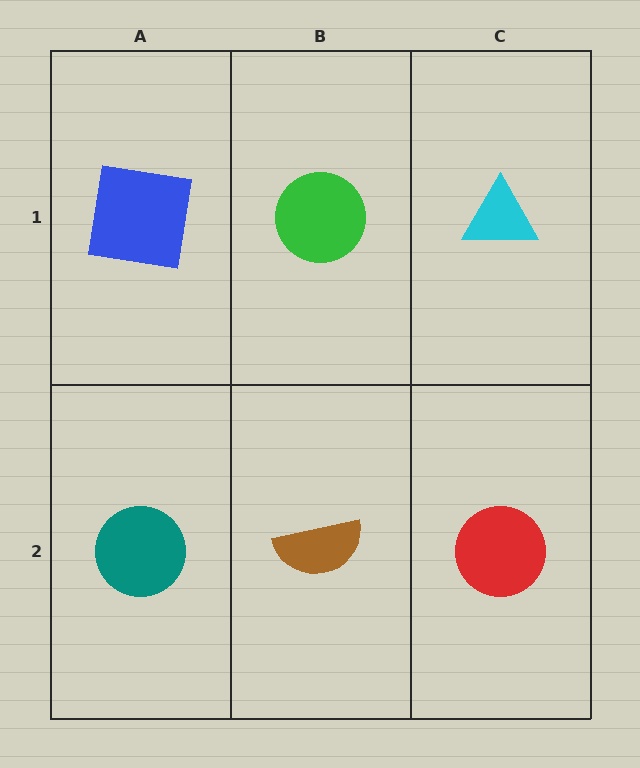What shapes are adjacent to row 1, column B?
A brown semicircle (row 2, column B), a blue square (row 1, column A), a cyan triangle (row 1, column C).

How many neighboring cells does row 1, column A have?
2.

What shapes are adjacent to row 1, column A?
A teal circle (row 2, column A), a green circle (row 1, column B).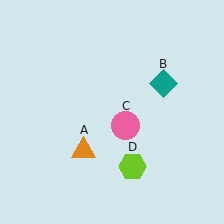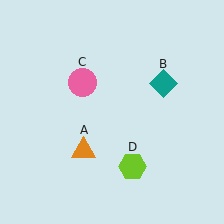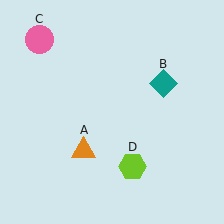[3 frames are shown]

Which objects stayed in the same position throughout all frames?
Orange triangle (object A) and teal diamond (object B) and lime hexagon (object D) remained stationary.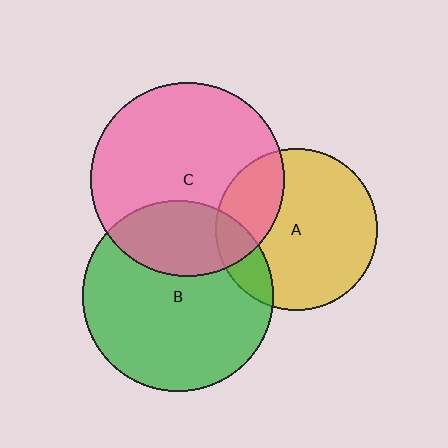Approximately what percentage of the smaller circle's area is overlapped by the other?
Approximately 15%.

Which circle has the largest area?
Circle C (pink).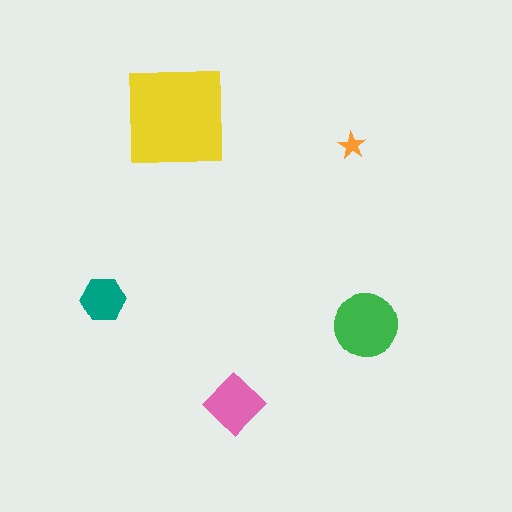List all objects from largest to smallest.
The yellow square, the green circle, the pink diamond, the teal hexagon, the orange star.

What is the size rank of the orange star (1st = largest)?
5th.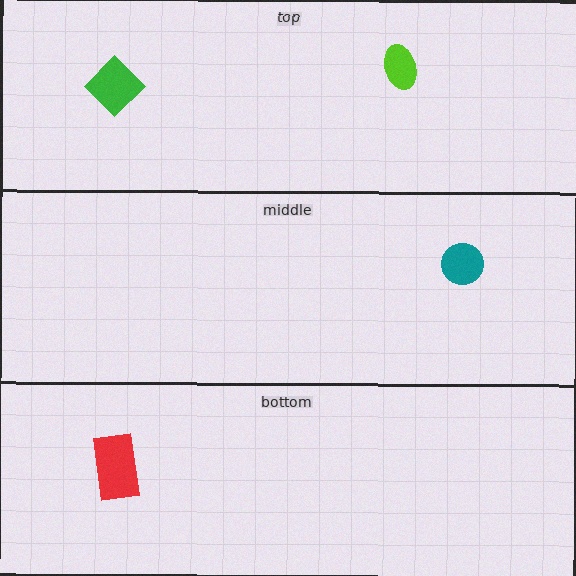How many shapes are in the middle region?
1.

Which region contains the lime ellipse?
The top region.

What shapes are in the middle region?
The teal circle.